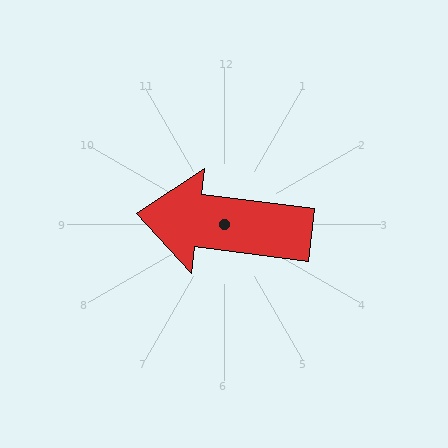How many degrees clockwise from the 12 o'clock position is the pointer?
Approximately 277 degrees.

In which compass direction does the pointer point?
West.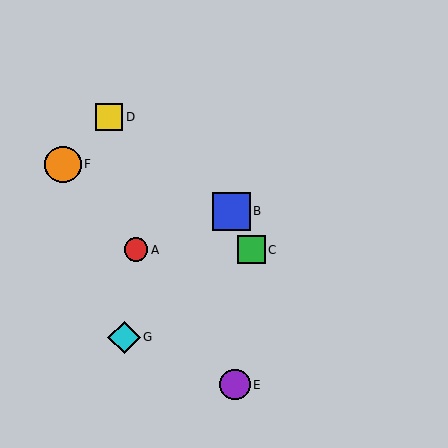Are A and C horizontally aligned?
Yes, both are at y≈250.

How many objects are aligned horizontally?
2 objects (A, C) are aligned horizontally.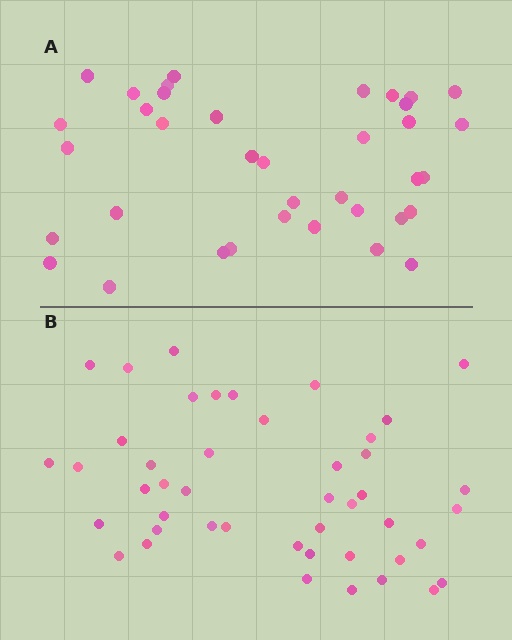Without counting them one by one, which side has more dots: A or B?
Region B (the bottom region) has more dots.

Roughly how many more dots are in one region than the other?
Region B has roughly 8 or so more dots than region A.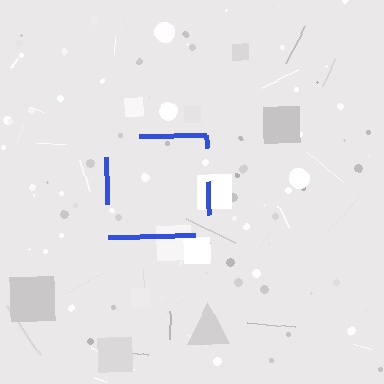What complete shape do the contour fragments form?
The contour fragments form a square.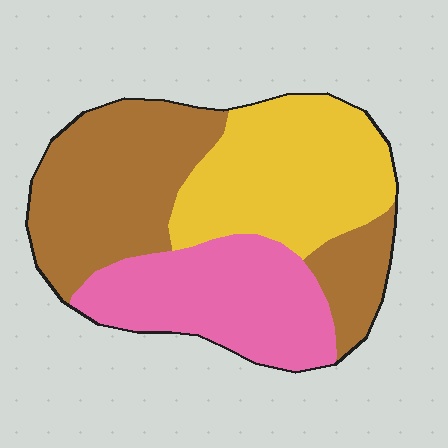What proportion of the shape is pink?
Pink takes up about one quarter (1/4) of the shape.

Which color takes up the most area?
Brown, at roughly 40%.